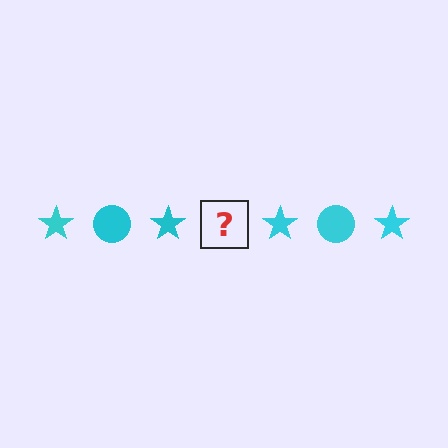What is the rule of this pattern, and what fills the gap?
The rule is that the pattern cycles through star, circle shapes in cyan. The gap should be filled with a cyan circle.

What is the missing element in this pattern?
The missing element is a cyan circle.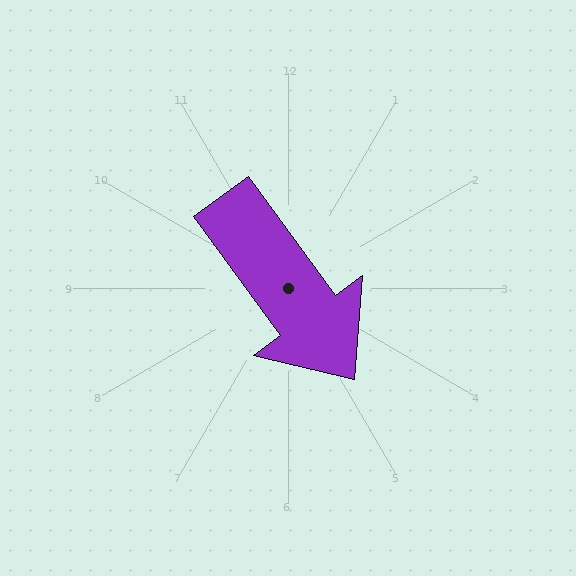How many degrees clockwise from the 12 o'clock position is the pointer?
Approximately 144 degrees.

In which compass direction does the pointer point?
Southeast.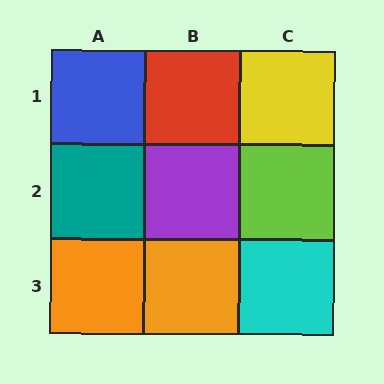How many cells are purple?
1 cell is purple.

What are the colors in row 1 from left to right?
Blue, red, yellow.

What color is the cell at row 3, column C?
Cyan.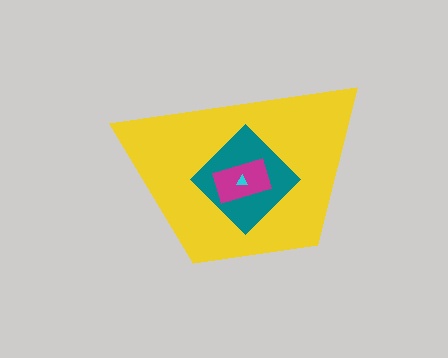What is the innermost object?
The cyan triangle.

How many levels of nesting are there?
4.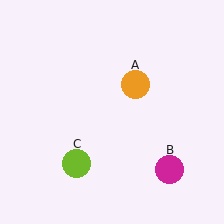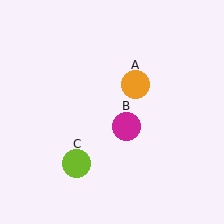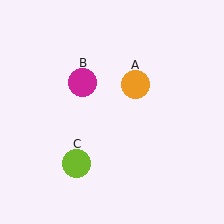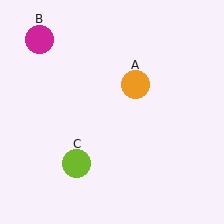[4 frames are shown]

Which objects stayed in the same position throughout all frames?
Orange circle (object A) and lime circle (object C) remained stationary.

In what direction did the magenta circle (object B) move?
The magenta circle (object B) moved up and to the left.